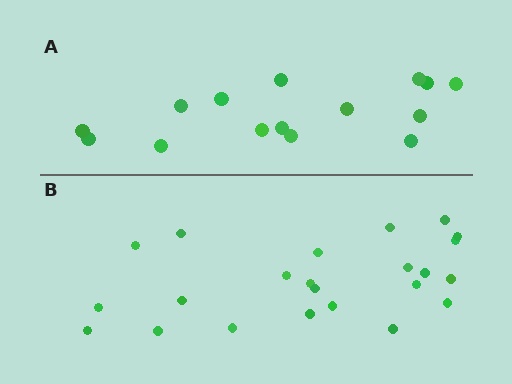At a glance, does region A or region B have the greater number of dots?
Region B (the bottom region) has more dots.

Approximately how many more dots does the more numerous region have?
Region B has roughly 8 or so more dots than region A.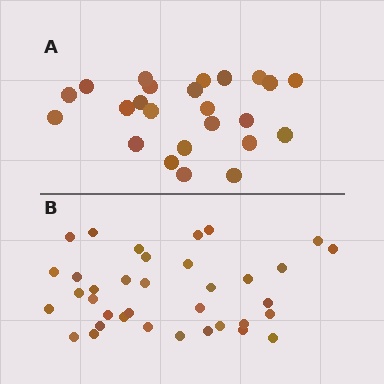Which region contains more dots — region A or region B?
Region B (the bottom region) has more dots.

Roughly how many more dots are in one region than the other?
Region B has roughly 12 or so more dots than region A.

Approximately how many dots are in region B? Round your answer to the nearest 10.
About 40 dots. (The exact count is 36, which rounds to 40.)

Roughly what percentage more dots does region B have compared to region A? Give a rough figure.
About 50% more.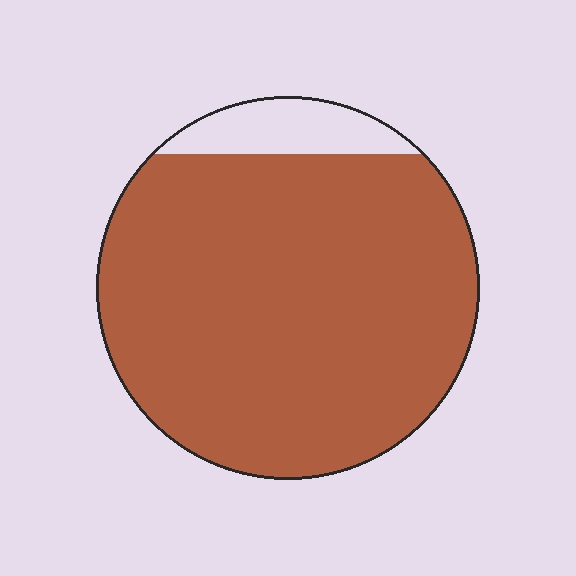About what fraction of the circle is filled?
About nine tenths (9/10).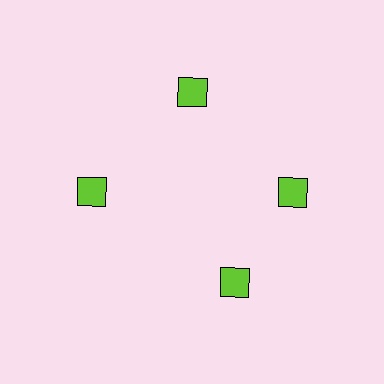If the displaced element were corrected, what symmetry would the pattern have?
It would have 4-fold rotational symmetry — the pattern would map onto itself every 90 degrees.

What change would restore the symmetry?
The symmetry would be restored by rotating it back into even spacing with its neighbors so that all 4 squares sit at equal angles and equal distance from the center.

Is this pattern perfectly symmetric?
No. The 4 lime squares are arranged in a ring, but one element near the 6 o'clock position is rotated out of alignment along the ring, breaking the 4-fold rotational symmetry.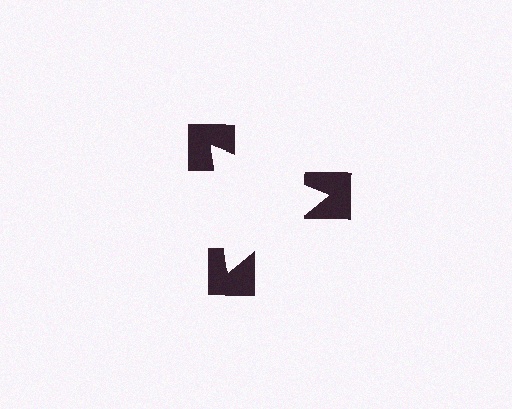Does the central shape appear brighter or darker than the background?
It typically appears slightly brighter than the background, even though no actual brightness change is drawn.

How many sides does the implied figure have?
3 sides.